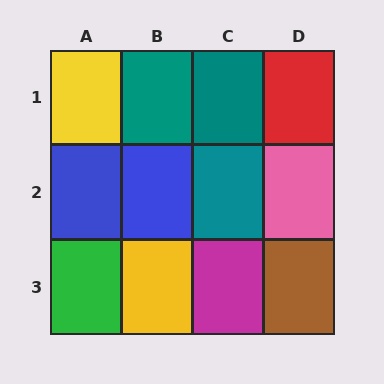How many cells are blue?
2 cells are blue.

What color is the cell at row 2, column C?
Teal.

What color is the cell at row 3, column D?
Brown.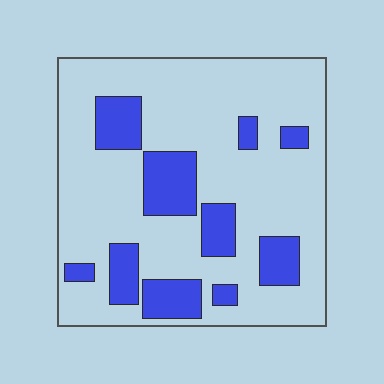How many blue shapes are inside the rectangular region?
10.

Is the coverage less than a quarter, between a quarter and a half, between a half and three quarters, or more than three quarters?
Less than a quarter.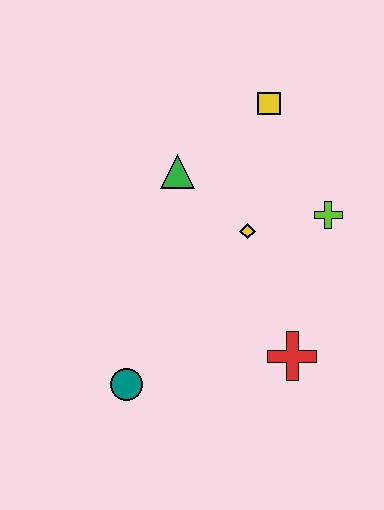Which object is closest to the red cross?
The yellow diamond is closest to the red cross.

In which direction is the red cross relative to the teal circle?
The red cross is to the right of the teal circle.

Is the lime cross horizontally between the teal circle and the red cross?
No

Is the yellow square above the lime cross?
Yes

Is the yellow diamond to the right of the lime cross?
No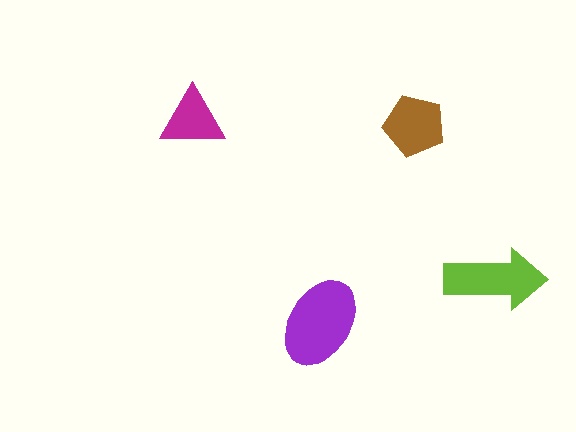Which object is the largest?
The purple ellipse.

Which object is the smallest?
The magenta triangle.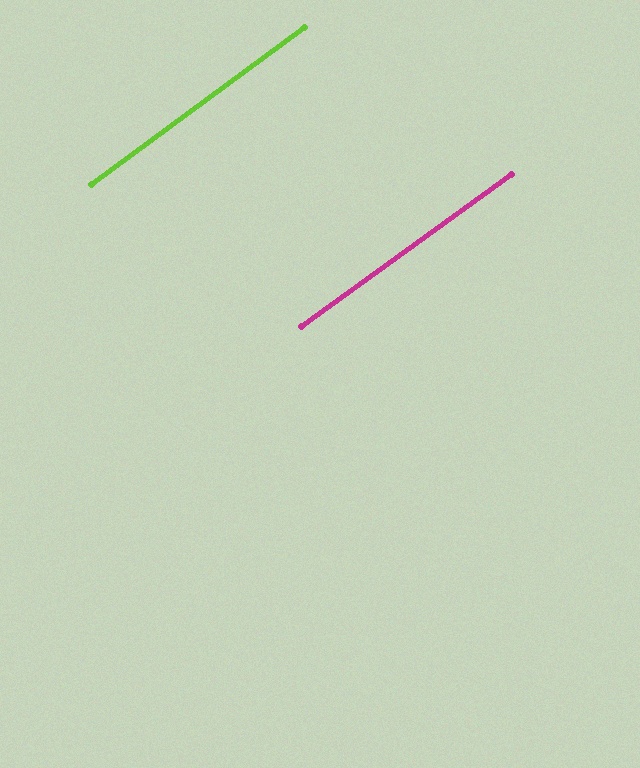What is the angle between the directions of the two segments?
Approximately 0 degrees.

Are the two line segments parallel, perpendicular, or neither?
Parallel — their directions differ by only 0.4°.